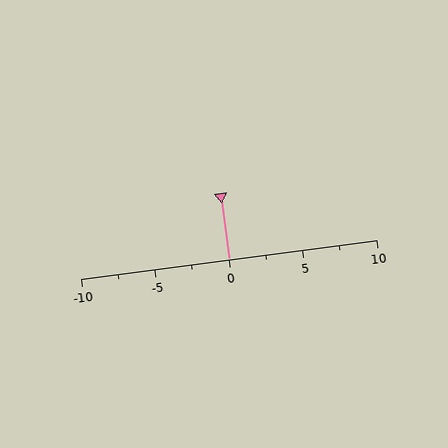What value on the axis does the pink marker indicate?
The marker indicates approximately 0.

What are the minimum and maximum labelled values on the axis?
The axis runs from -10 to 10.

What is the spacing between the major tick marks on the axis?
The major ticks are spaced 5 apart.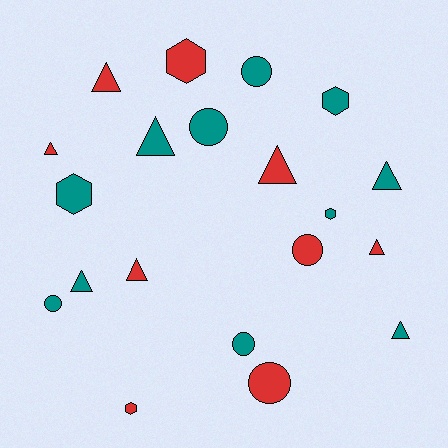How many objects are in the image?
There are 20 objects.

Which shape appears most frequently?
Triangle, with 9 objects.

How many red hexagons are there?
There are 2 red hexagons.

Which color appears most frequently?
Teal, with 11 objects.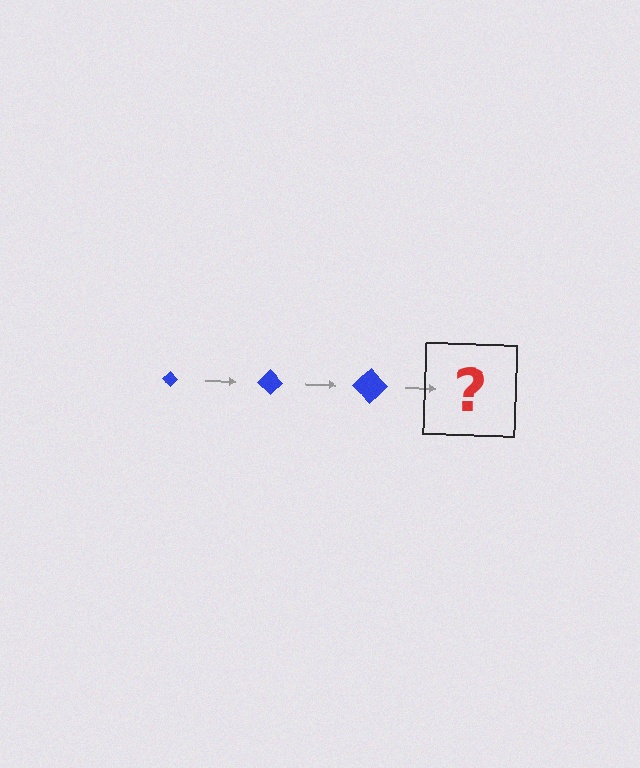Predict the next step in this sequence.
The next step is a blue diamond, larger than the previous one.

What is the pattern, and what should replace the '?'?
The pattern is that the diamond gets progressively larger each step. The '?' should be a blue diamond, larger than the previous one.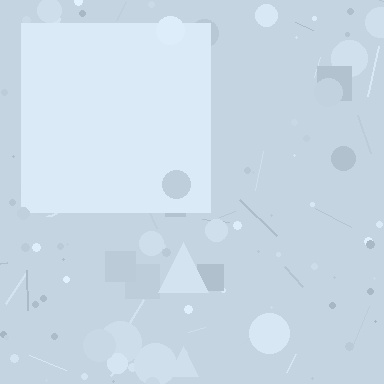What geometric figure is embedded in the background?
A square is embedded in the background.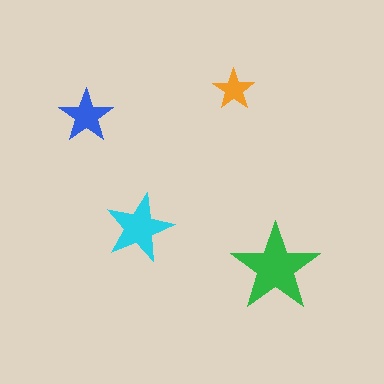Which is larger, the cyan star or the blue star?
The cyan one.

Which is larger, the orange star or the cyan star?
The cyan one.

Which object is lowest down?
The green star is bottommost.